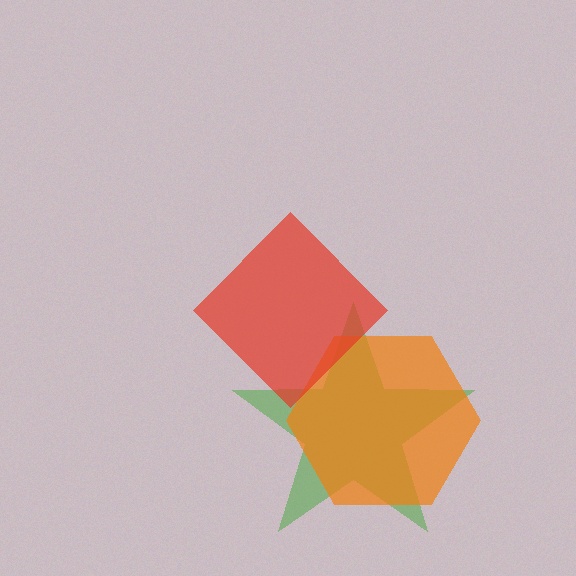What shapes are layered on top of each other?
The layered shapes are: a green star, an orange hexagon, a red diamond.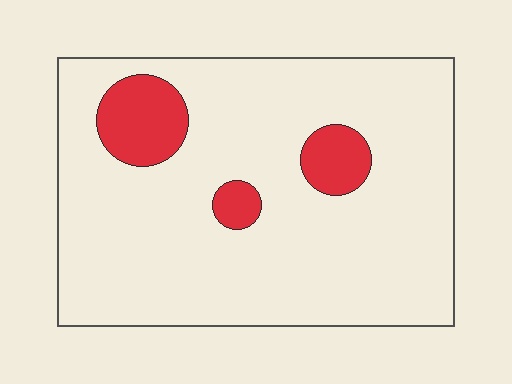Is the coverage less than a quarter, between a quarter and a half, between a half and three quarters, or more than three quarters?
Less than a quarter.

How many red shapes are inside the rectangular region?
3.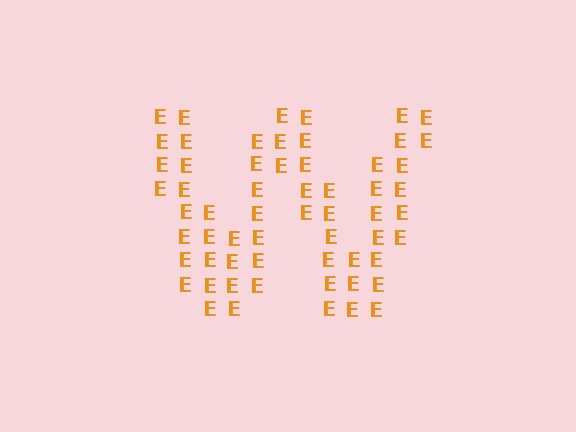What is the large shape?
The large shape is the letter W.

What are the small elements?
The small elements are letter E's.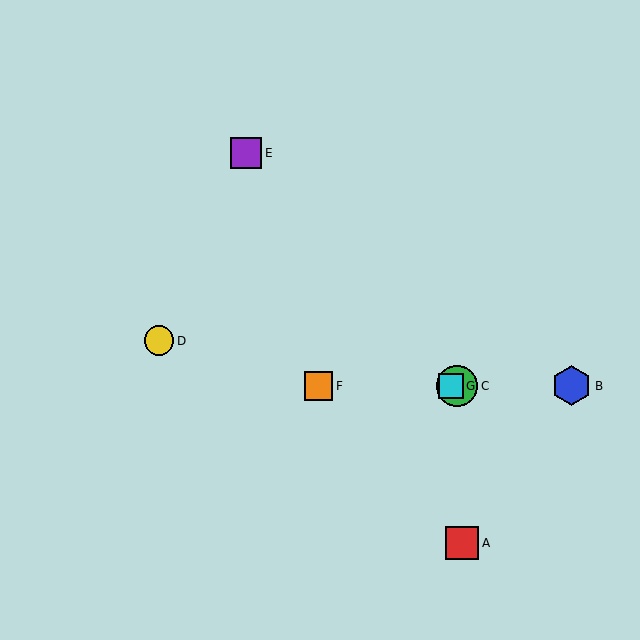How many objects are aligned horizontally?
4 objects (B, C, F, G) are aligned horizontally.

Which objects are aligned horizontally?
Objects B, C, F, G are aligned horizontally.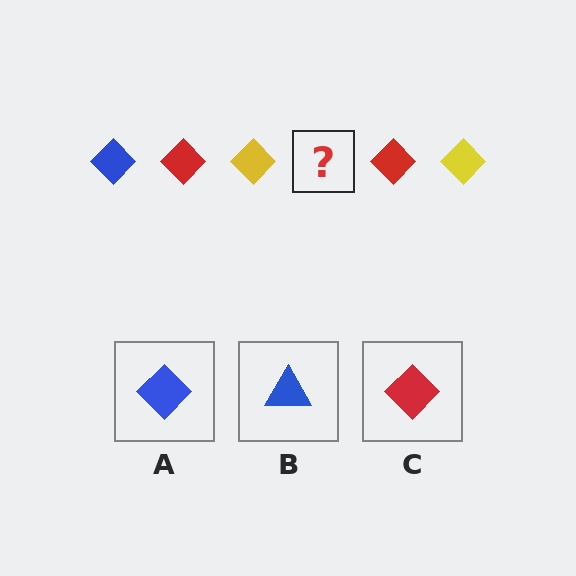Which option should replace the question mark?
Option A.